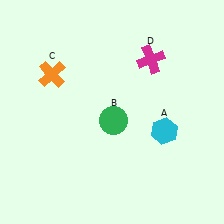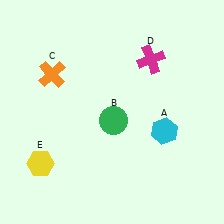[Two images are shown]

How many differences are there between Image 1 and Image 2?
There is 1 difference between the two images.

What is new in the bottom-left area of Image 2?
A yellow hexagon (E) was added in the bottom-left area of Image 2.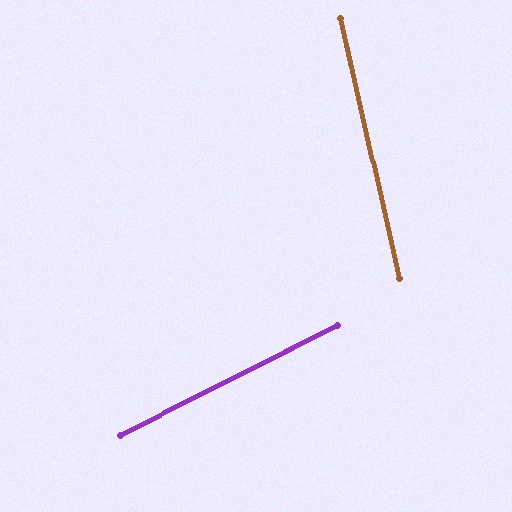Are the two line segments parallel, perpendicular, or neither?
Neither parallel nor perpendicular — they differ by about 76°.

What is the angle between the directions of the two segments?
Approximately 76 degrees.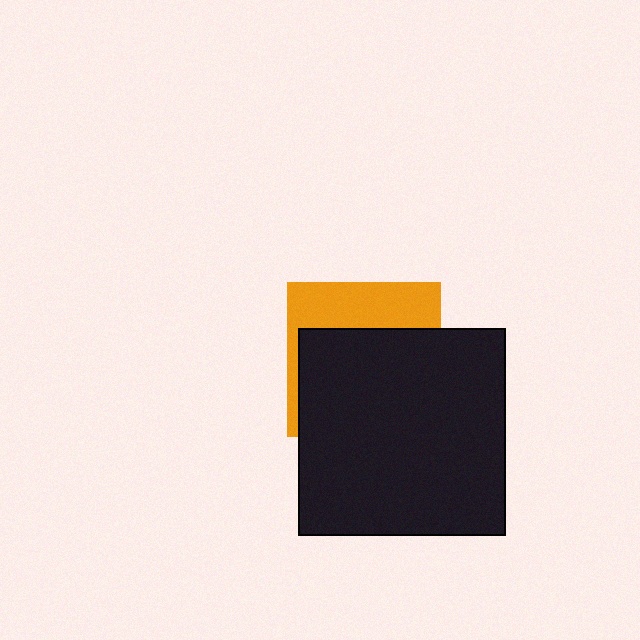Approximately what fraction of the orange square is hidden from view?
Roughly 66% of the orange square is hidden behind the black square.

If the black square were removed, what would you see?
You would see the complete orange square.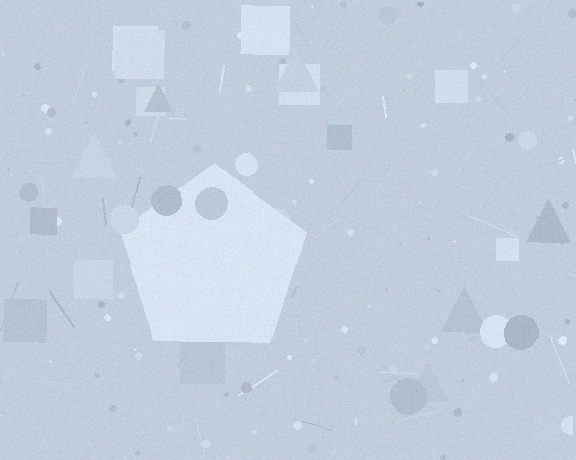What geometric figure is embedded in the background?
A pentagon is embedded in the background.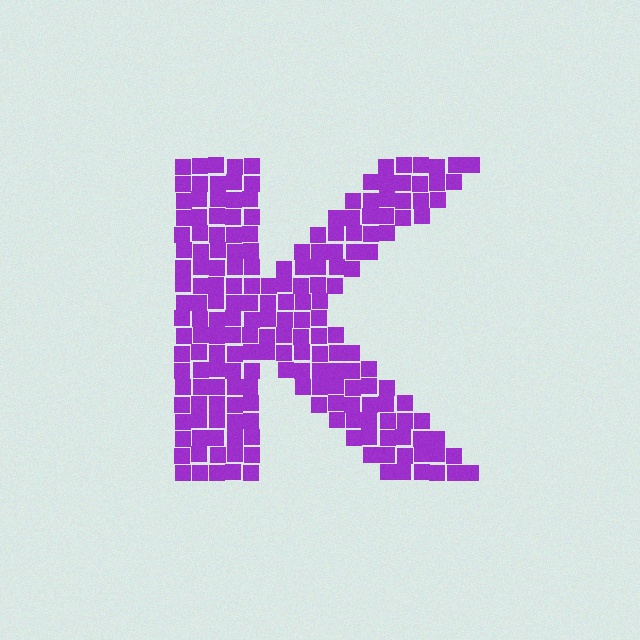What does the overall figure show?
The overall figure shows the letter K.